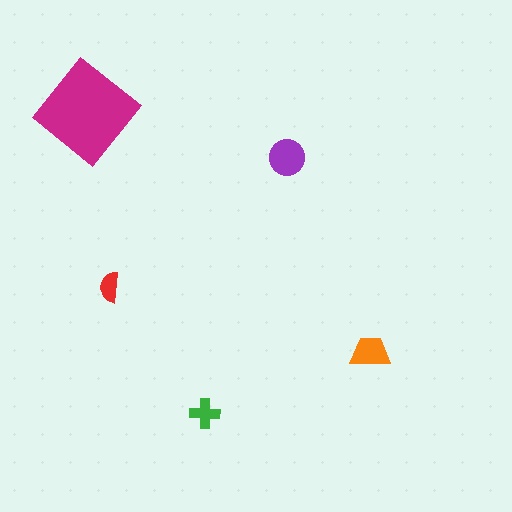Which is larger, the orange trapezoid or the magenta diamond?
The magenta diamond.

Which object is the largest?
The magenta diamond.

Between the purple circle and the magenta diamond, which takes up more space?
The magenta diamond.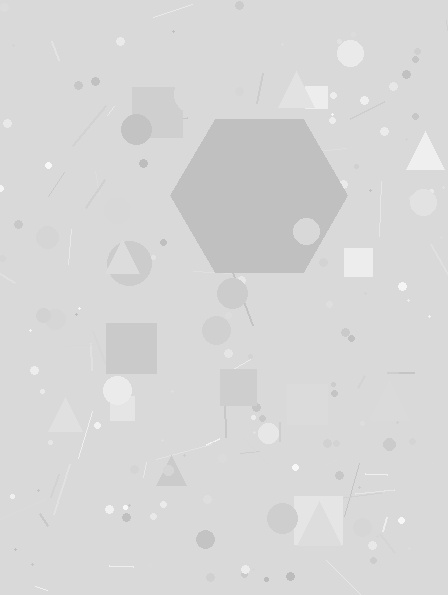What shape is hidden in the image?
A hexagon is hidden in the image.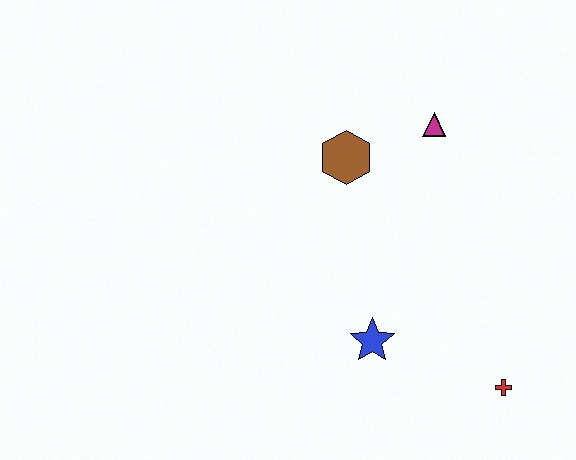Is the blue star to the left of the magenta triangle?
Yes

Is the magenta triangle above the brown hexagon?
Yes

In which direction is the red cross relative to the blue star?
The red cross is to the right of the blue star.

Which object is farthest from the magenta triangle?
The red cross is farthest from the magenta triangle.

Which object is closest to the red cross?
The blue star is closest to the red cross.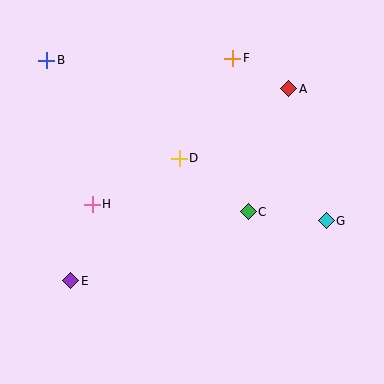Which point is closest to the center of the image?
Point D at (179, 158) is closest to the center.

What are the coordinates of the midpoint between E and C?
The midpoint between E and C is at (160, 246).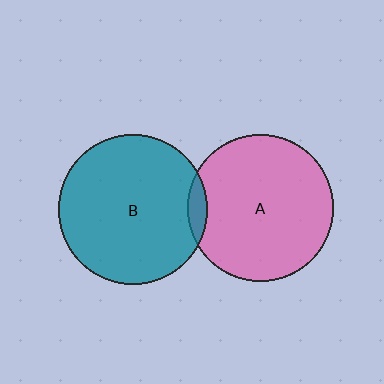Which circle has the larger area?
Circle B (teal).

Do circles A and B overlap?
Yes.